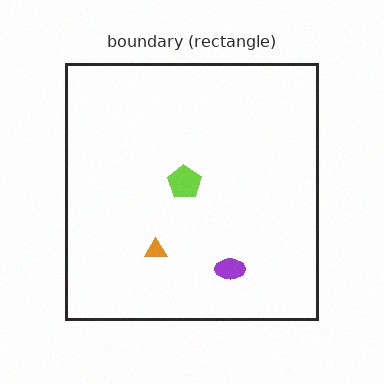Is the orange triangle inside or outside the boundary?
Inside.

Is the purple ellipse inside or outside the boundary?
Inside.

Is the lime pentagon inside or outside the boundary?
Inside.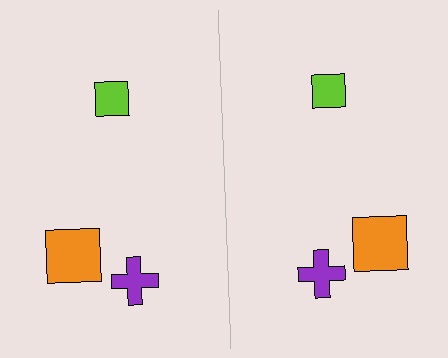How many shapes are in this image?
There are 6 shapes in this image.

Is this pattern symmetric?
Yes, this pattern has bilateral (reflection) symmetry.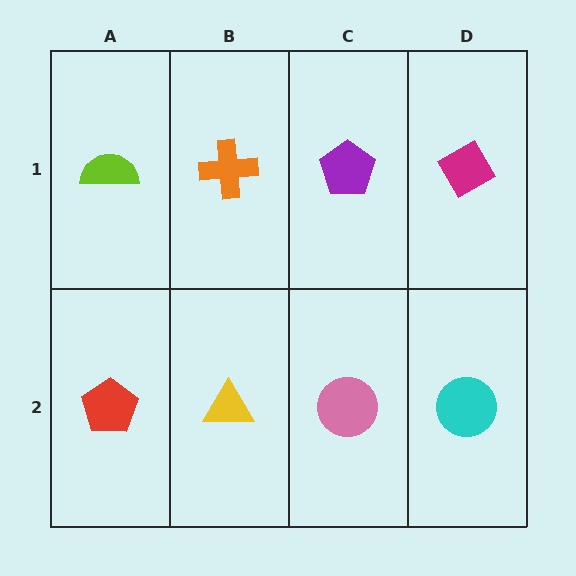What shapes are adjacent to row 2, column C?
A purple pentagon (row 1, column C), a yellow triangle (row 2, column B), a cyan circle (row 2, column D).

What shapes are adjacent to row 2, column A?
A lime semicircle (row 1, column A), a yellow triangle (row 2, column B).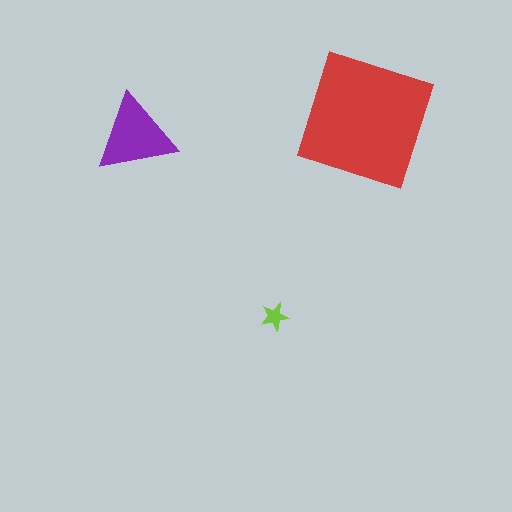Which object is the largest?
The red square.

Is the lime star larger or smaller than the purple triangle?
Smaller.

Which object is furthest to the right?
The red square is rightmost.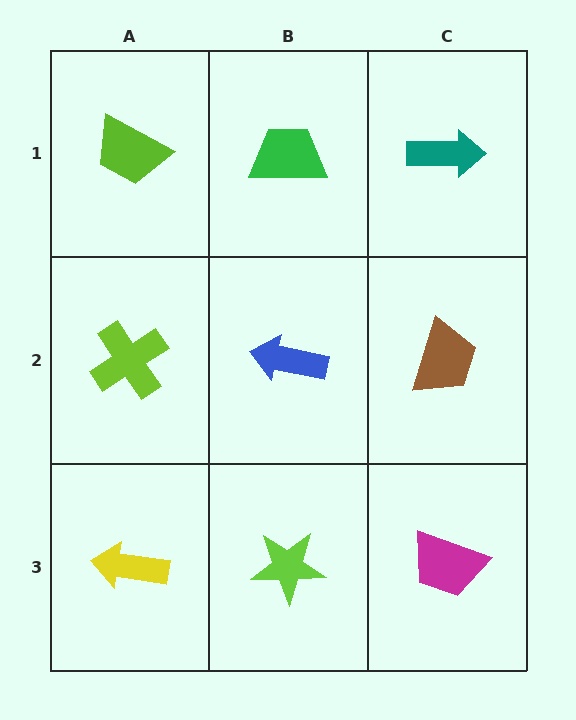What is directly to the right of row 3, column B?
A magenta trapezoid.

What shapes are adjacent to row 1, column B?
A blue arrow (row 2, column B), a lime trapezoid (row 1, column A), a teal arrow (row 1, column C).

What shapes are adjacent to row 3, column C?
A brown trapezoid (row 2, column C), a lime star (row 3, column B).